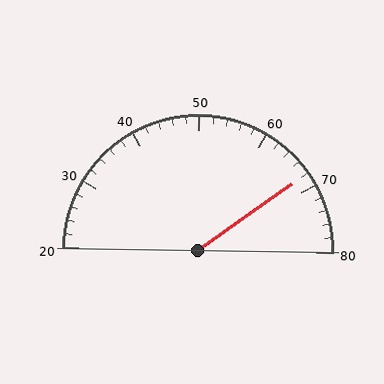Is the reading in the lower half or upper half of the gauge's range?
The reading is in the upper half of the range (20 to 80).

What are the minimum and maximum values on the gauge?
The gauge ranges from 20 to 80.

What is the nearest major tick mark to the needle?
The nearest major tick mark is 70.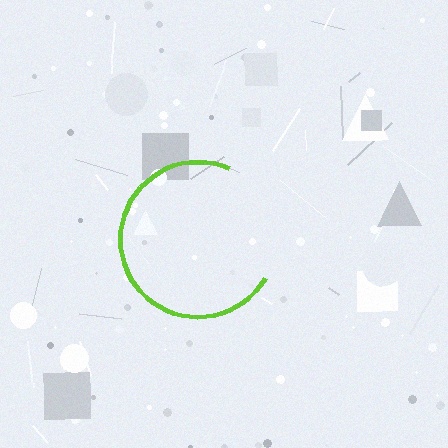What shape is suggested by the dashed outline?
The dashed outline suggests a circle.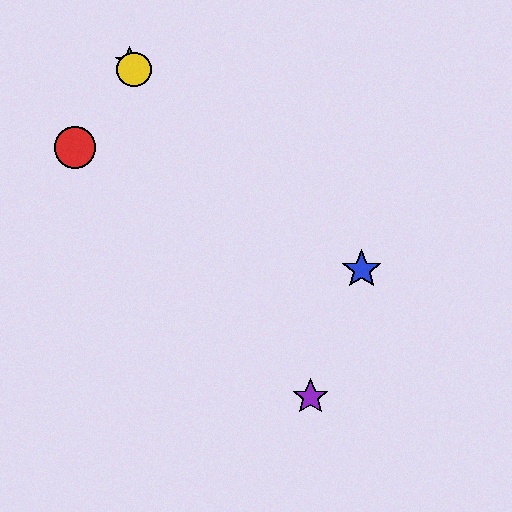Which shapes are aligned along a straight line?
The green star, the yellow circle, the purple star are aligned along a straight line.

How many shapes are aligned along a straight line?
3 shapes (the green star, the yellow circle, the purple star) are aligned along a straight line.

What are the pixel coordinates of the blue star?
The blue star is at (362, 270).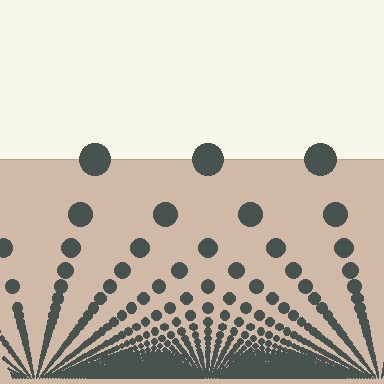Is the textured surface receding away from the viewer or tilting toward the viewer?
The surface appears to tilt toward the viewer. Texture elements get larger and sparser toward the top.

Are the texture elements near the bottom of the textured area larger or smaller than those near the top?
Smaller. The gradient is inverted — elements near the bottom are smaller and denser.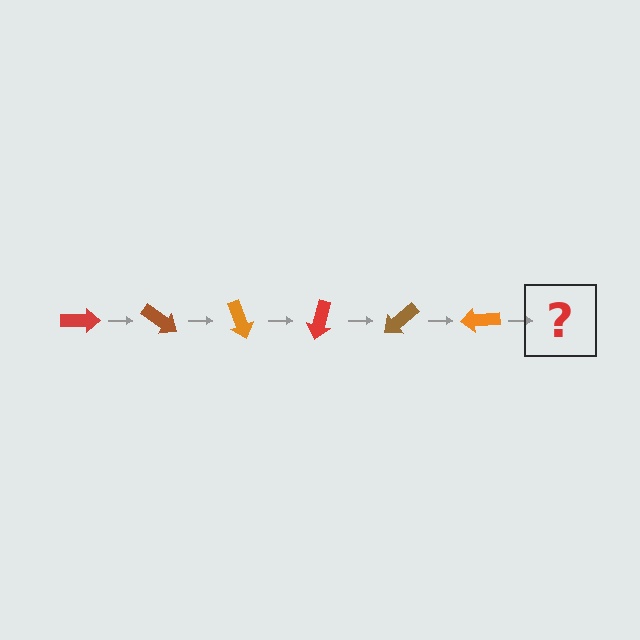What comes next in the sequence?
The next element should be a red arrow, rotated 210 degrees from the start.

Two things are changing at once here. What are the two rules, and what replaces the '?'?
The two rules are that it rotates 35 degrees each step and the color cycles through red, brown, and orange. The '?' should be a red arrow, rotated 210 degrees from the start.